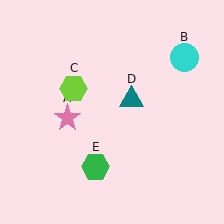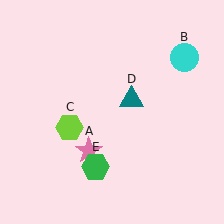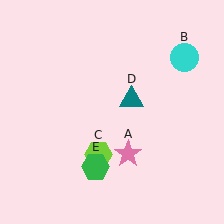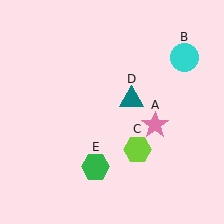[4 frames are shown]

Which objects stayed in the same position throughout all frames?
Cyan circle (object B) and teal triangle (object D) and green hexagon (object E) remained stationary.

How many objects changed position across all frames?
2 objects changed position: pink star (object A), lime hexagon (object C).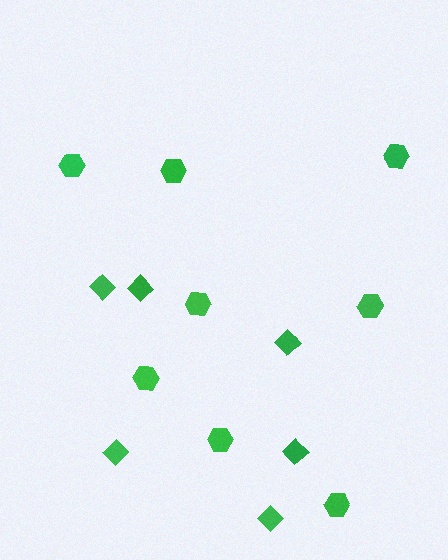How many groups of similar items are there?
There are 2 groups: one group of hexagons (8) and one group of diamonds (6).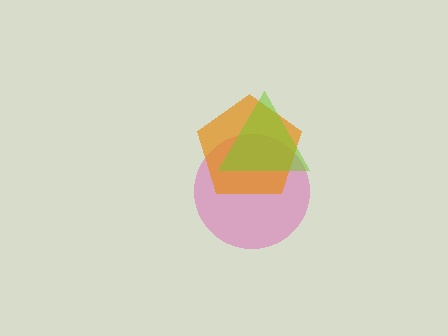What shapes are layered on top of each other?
The layered shapes are: a pink circle, an orange pentagon, a lime triangle.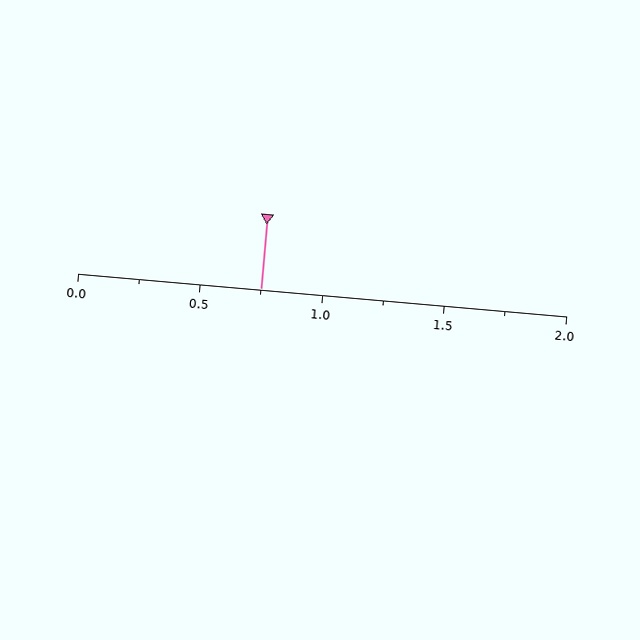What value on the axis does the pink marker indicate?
The marker indicates approximately 0.75.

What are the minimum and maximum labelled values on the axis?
The axis runs from 0.0 to 2.0.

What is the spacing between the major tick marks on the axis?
The major ticks are spaced 0.5 apart.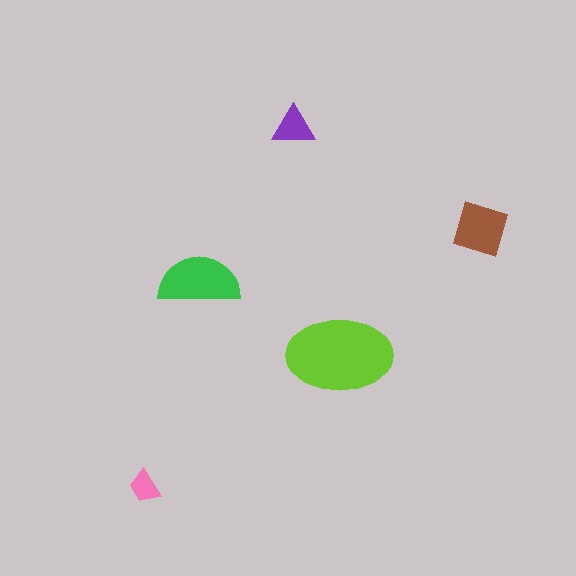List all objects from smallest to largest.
The pink trapezoid, the purple triangle, the brown diamond, the green semicircle, the lime ellipse.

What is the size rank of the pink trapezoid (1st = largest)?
5th.